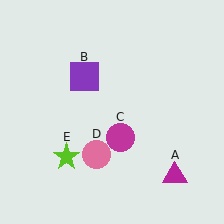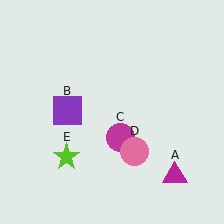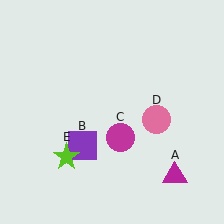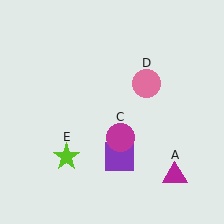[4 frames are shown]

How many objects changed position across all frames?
2 objects changed position: purple square (object B), pink circle (object D).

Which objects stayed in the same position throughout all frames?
Magenta triangle (object A) and magenta circle (object C) and lime star (object E) remained stationary.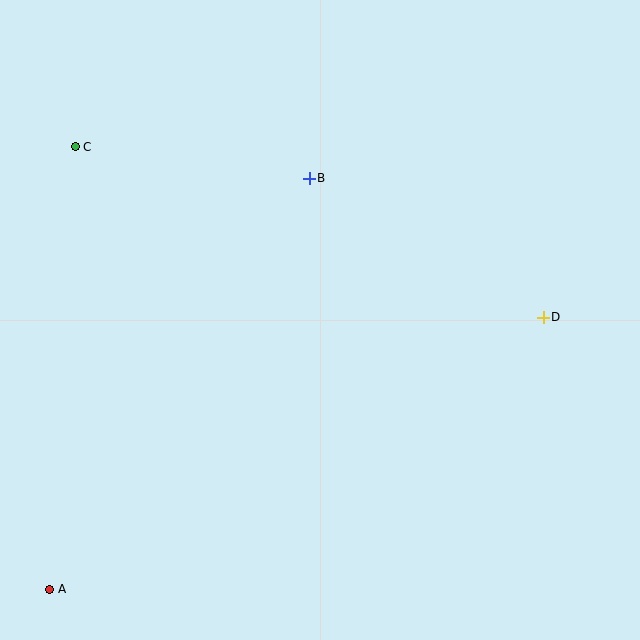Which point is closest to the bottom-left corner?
Point A is closest to the bottom-left corner.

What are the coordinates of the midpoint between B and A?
The midpoint between B and A is at (180, 384).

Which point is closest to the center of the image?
Point B at (309, 178) is closest to the center.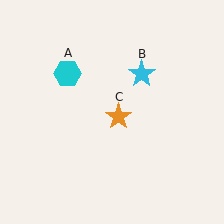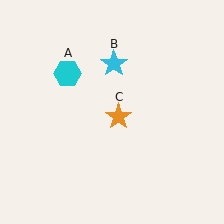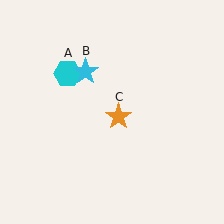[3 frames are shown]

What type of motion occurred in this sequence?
The cyan star (object B) rotated counterclockwise around the center of the scene.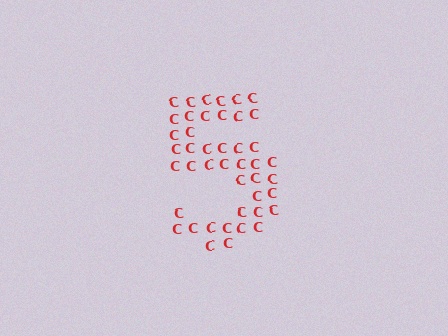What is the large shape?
The large shape is the digit 5.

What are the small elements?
The small elements are letter C's.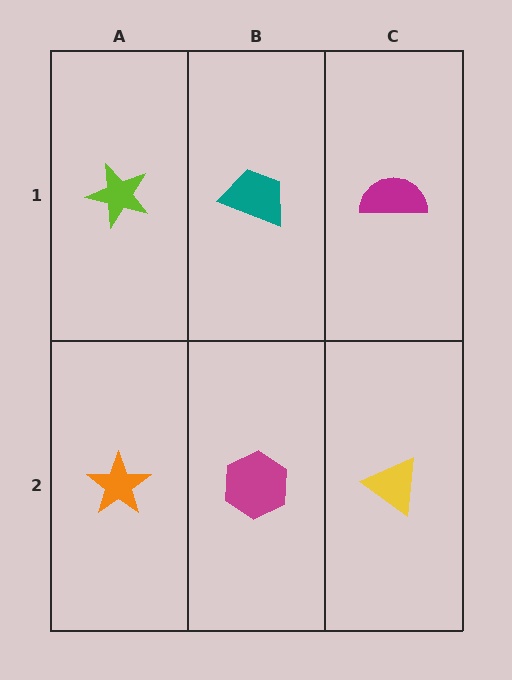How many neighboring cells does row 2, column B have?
3.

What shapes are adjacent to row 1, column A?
An orange star (row 2, column A), a teal trapezoid (row 1, column B).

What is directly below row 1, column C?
A yellow triangle.